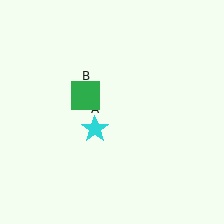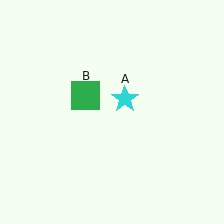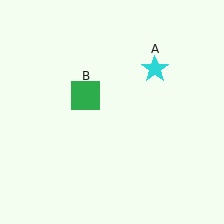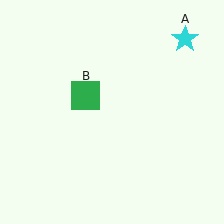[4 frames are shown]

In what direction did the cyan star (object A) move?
The cyan star (object A) moved up and to the right.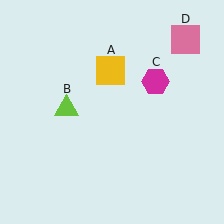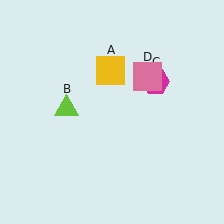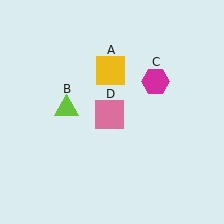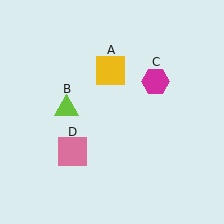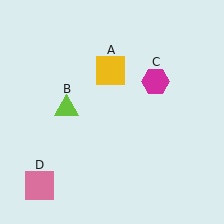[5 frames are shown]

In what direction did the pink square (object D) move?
The pink square (object D) moved down and to the left.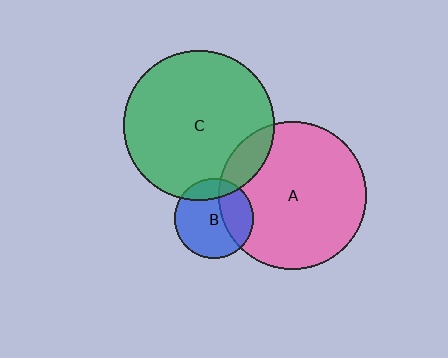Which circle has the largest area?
Circle C (green).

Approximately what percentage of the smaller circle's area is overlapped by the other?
Approximately 30%.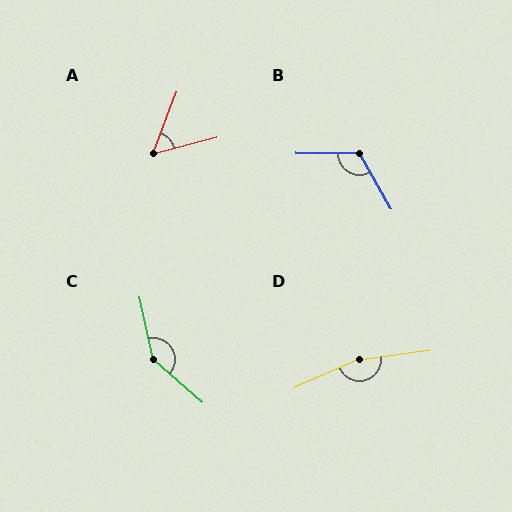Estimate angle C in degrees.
Approximately 143 degrees.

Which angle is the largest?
D, at approximately 164 degrees.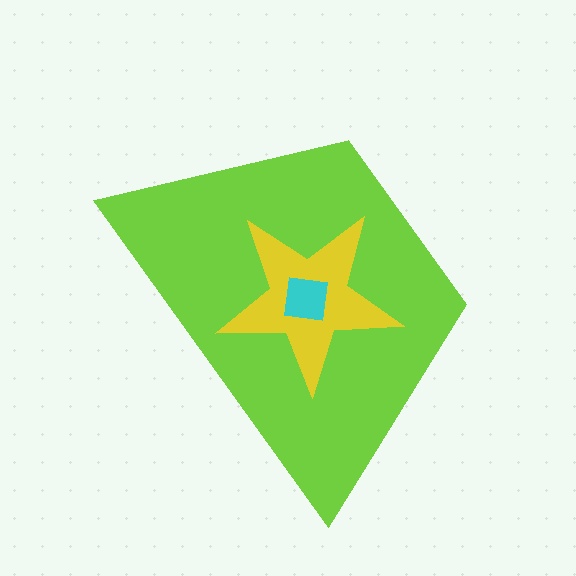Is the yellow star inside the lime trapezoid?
Yes.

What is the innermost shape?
The cyan square.